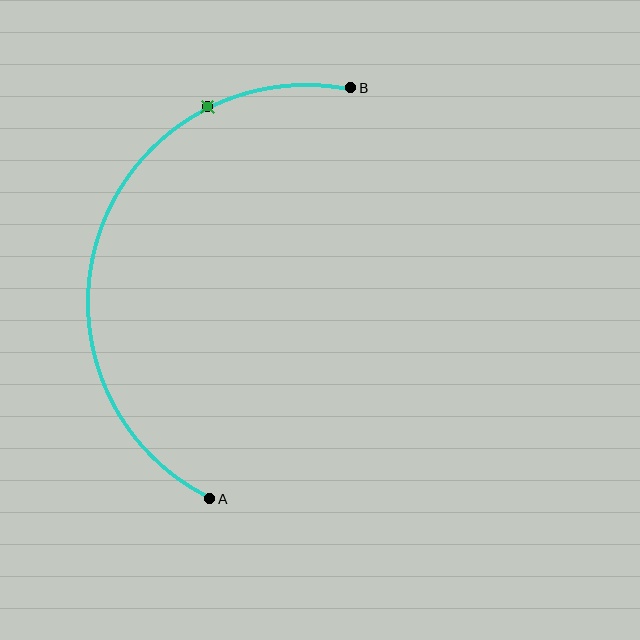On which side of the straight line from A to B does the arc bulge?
The arc bulges to the left of the straight line connecting A and B.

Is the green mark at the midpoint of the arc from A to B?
No. The green mark lies on the arc but is closer to endpoint B. The arc midpoint would be at the point on the curve equidistant along the arc from both A and B.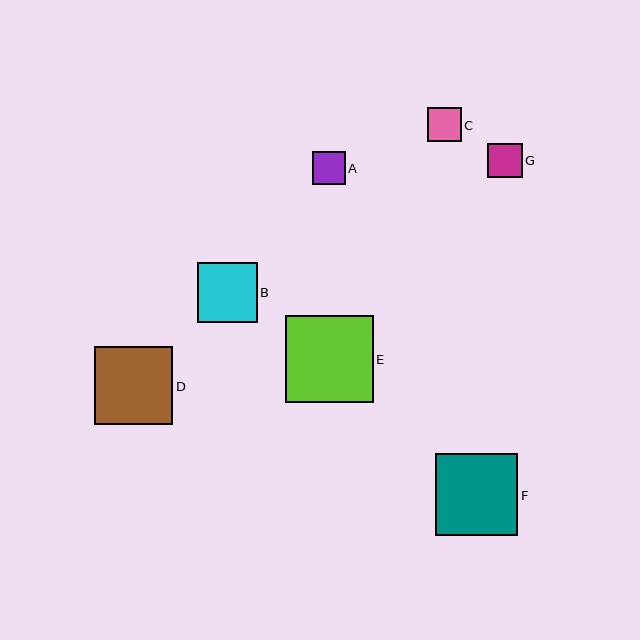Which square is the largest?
Square E is the largest with a size of approximately 87 pixels.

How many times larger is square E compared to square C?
Square E is approximately 2.6 times the size of square C.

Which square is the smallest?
Square A is the smallest with a size of approximately 33 pixels.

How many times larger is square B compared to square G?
Square B is approximately 1.7 times the size of square G.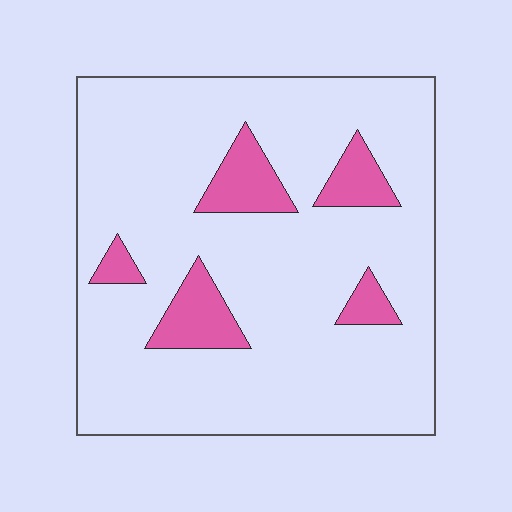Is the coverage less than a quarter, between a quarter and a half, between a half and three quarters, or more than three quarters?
Less than a quarter.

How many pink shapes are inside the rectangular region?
5.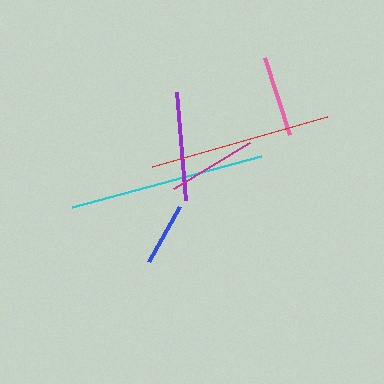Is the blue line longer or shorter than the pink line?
The pink line is longer than the blue line.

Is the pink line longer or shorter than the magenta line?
The magenta line is longer than the pink line.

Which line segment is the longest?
The cyan line is the longest at approximately 196 pixels.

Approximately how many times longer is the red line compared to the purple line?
The red line is approximately 1.7 times the length of the purple line.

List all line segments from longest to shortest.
From longest to shortest: cyan, red, purple, magenta, pink, blue.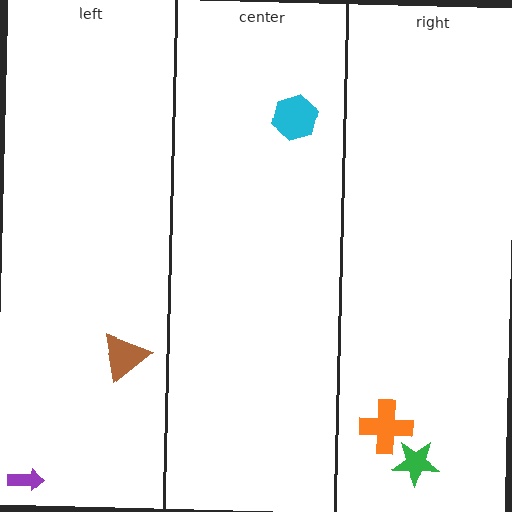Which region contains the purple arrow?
The left region.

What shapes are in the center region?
The cyan hexagon.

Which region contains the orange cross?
The right region.